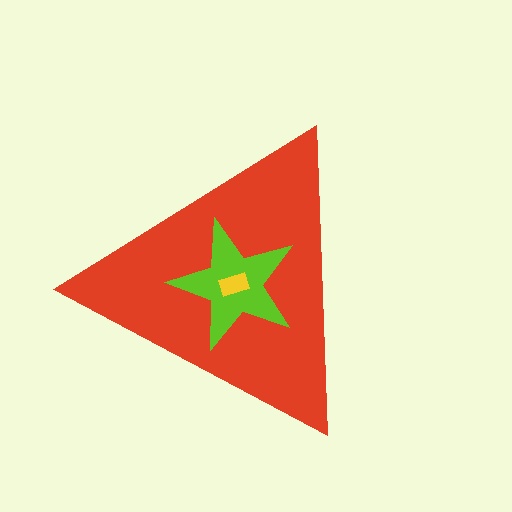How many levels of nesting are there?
3.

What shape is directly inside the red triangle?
The lime star.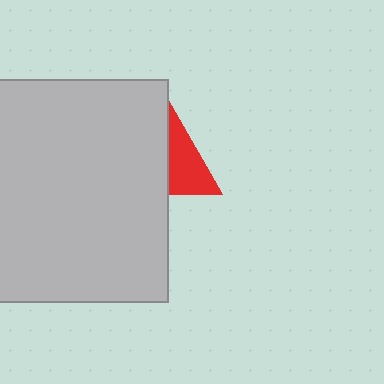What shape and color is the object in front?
The object in front is a light gray square.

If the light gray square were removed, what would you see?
You would see the complete red triangle.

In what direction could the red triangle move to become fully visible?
The red triangle could move right. That would shift it out from behind the light gray square entirely.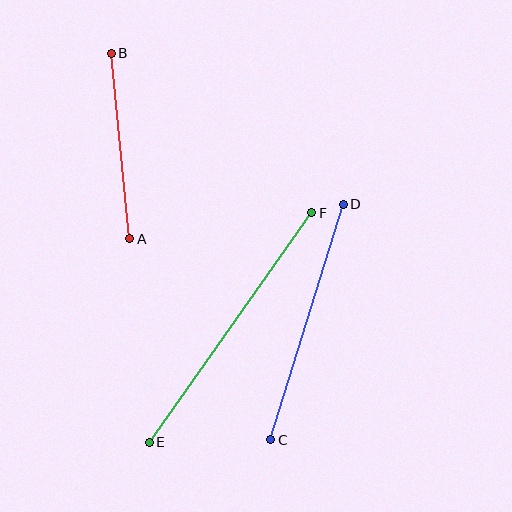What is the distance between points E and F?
The distance is approximately 281 pixels.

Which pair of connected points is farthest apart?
Points E and F are farthest apart.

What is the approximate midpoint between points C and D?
The midpoint is at approximately (307, 322) pixels.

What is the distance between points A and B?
The distance is approximately 186 pixels.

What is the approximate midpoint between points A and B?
The midpoint is at approximately (121, 146) pixels.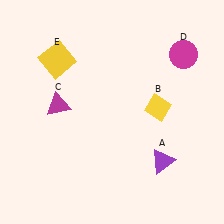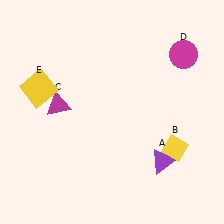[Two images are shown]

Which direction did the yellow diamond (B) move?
The yellow diamond (B) moved down.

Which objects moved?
The objects that moved are: the yellow diamond (B), the yellow square (E).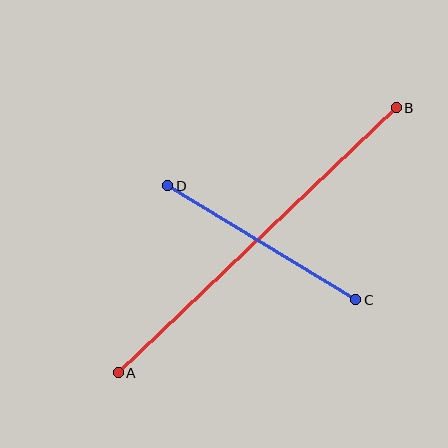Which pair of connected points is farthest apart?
Points A and B are farthest apart.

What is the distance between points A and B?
The distance is approximately 384 pixels.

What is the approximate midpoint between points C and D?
The midpoint is at approximately (262, 243) pixels.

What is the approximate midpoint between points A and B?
The midpoint is at approximately (257, 240) pixels.